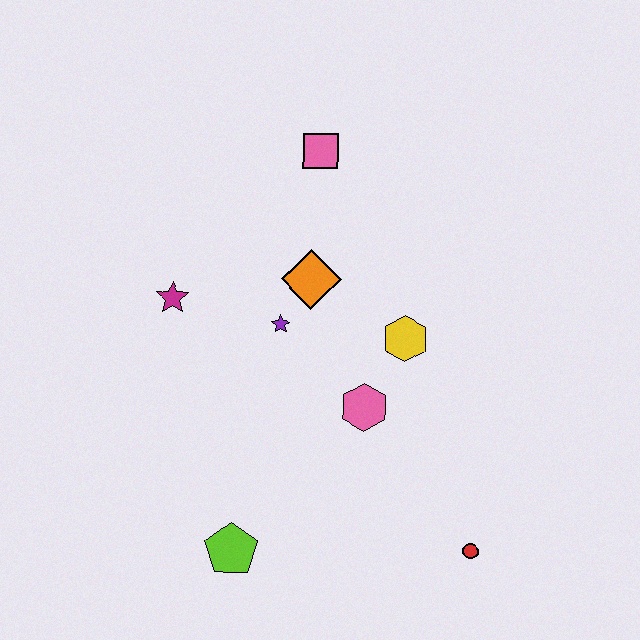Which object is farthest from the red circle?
The pink square is farthest from the red circle.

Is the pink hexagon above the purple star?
No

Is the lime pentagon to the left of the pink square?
Yes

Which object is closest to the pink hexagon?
The yellow hexagon is closest to the pink hexagon.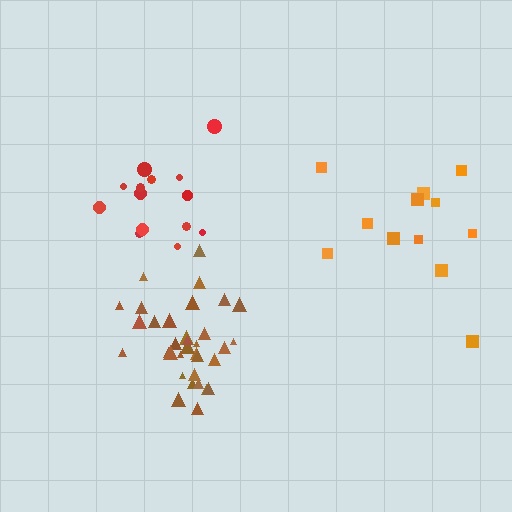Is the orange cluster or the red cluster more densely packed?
Red.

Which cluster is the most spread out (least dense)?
Orange.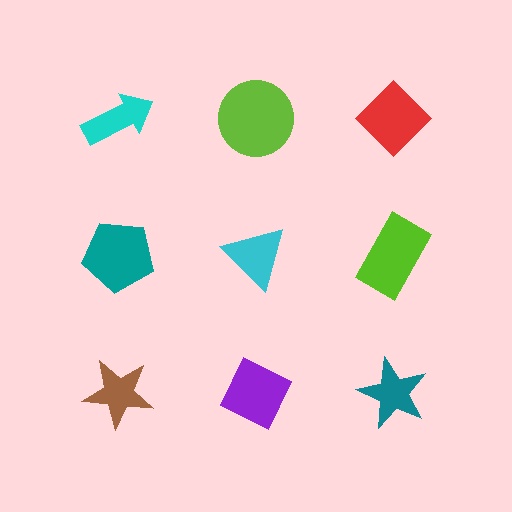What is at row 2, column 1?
A teal pentagon.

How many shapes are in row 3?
3 shapes.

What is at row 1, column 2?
A lime circle.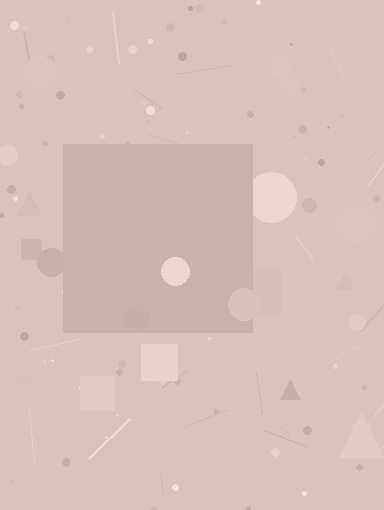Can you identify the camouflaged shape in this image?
The camouflaged shape is a square.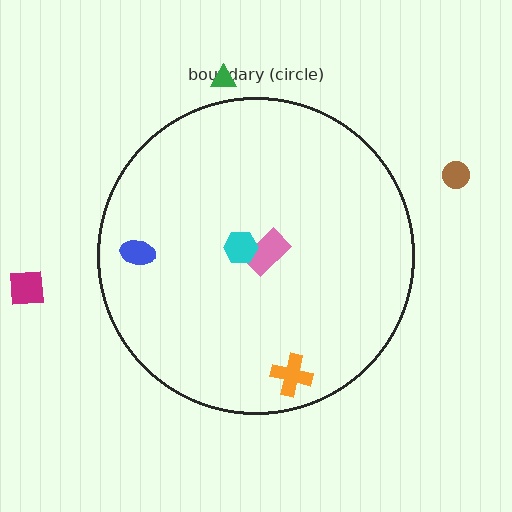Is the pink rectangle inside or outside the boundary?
Inside.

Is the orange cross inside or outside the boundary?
Inside.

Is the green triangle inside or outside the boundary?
Outside.